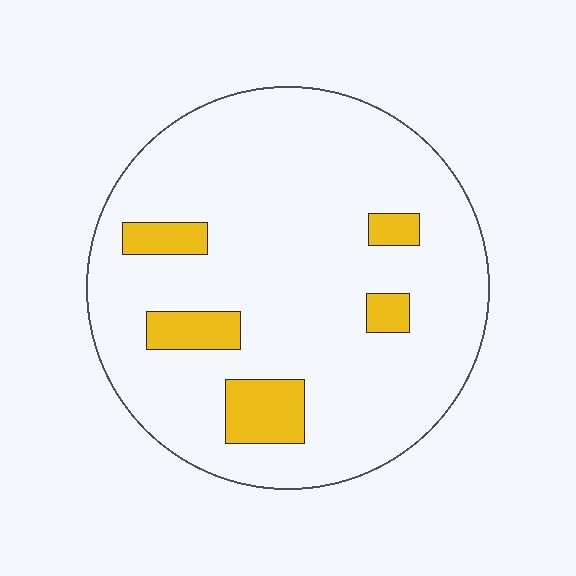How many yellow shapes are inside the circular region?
5.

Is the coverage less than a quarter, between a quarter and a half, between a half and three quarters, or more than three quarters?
Less than a quarter.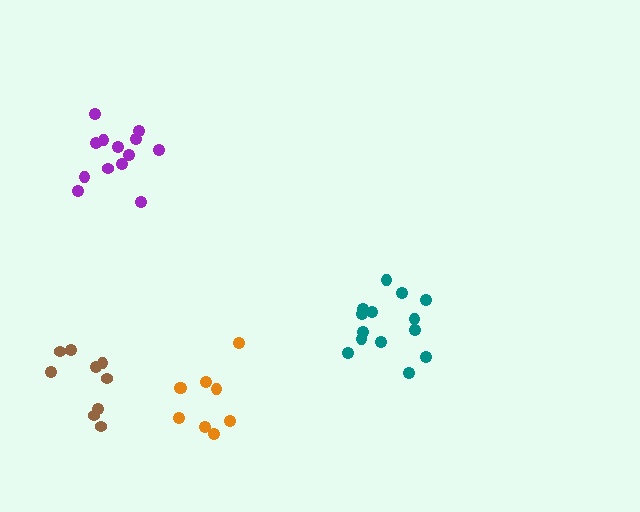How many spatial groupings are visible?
There are 4 spatial groupings.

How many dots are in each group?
Group 1: 13 dots, Group 2: 14 dots, Group 3: 9 dots, Group 4: 9 dots (45 total).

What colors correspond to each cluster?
The clusters are colored: purple, teal, brown, orange.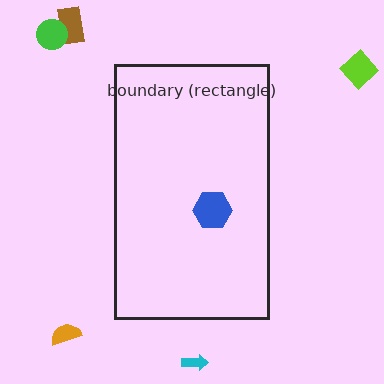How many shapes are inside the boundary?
1 inside, 5 outside.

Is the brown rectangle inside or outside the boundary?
Outside.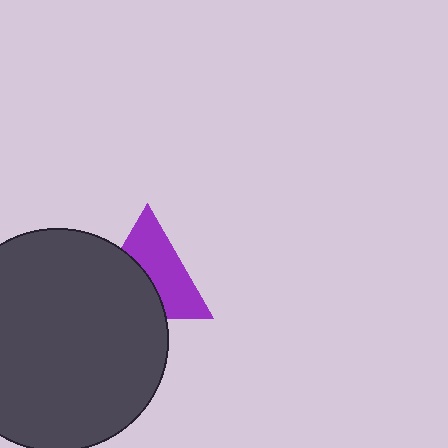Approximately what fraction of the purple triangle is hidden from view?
Roughly 46% of the purple triangle is hidden behind the dark gray circle.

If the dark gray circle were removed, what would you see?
You would see the complete purple triangle.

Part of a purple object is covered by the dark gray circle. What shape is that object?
It is a triangle.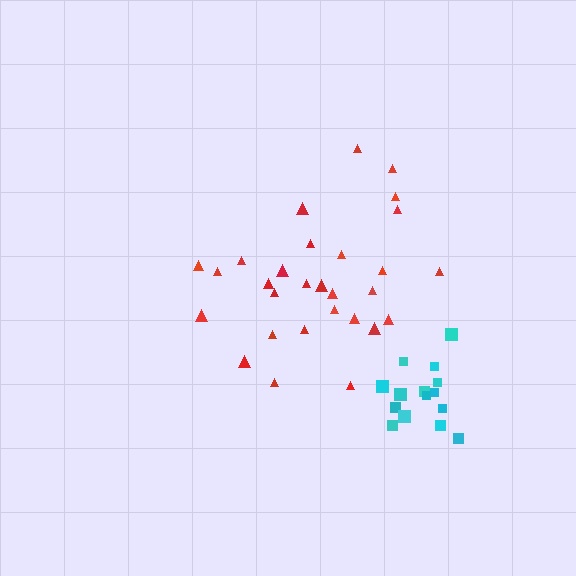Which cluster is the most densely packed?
Cyan.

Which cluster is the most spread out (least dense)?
Red.